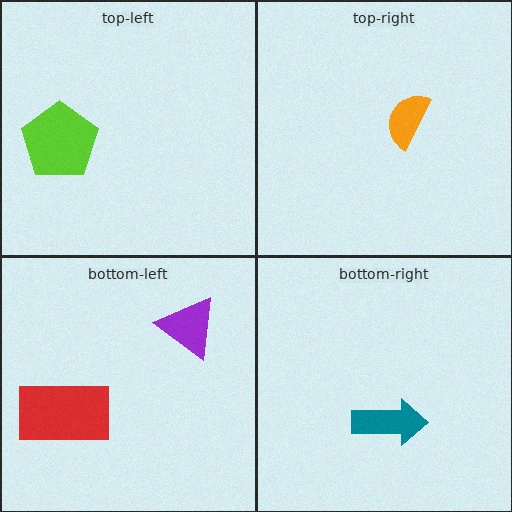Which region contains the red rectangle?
The bottom-left region.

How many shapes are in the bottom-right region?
1.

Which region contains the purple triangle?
The bottom-left region.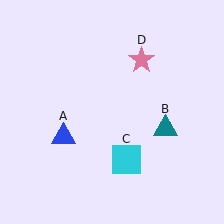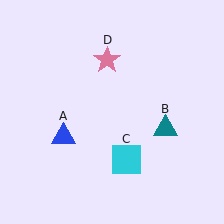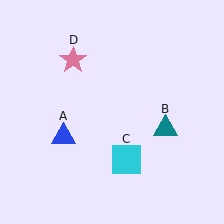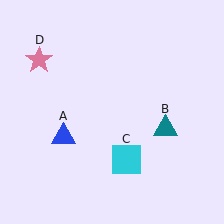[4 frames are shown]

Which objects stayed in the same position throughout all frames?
Blue triangle (object A) and teal triangle (object B) and cyan square (object C) remained stationary.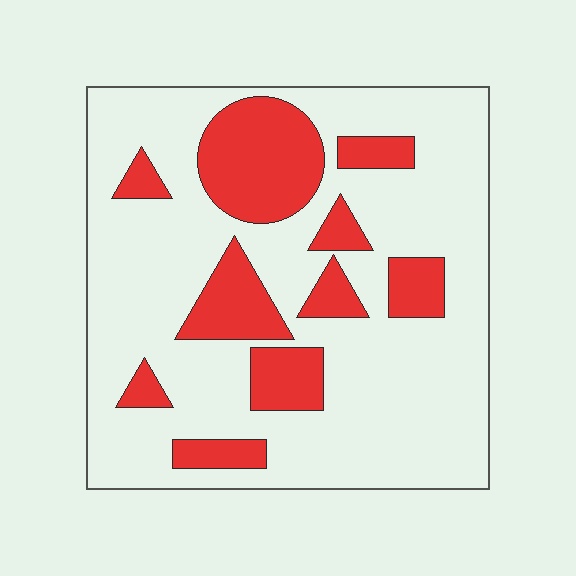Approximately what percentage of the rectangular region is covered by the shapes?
Approximately 25%.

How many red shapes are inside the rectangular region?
10.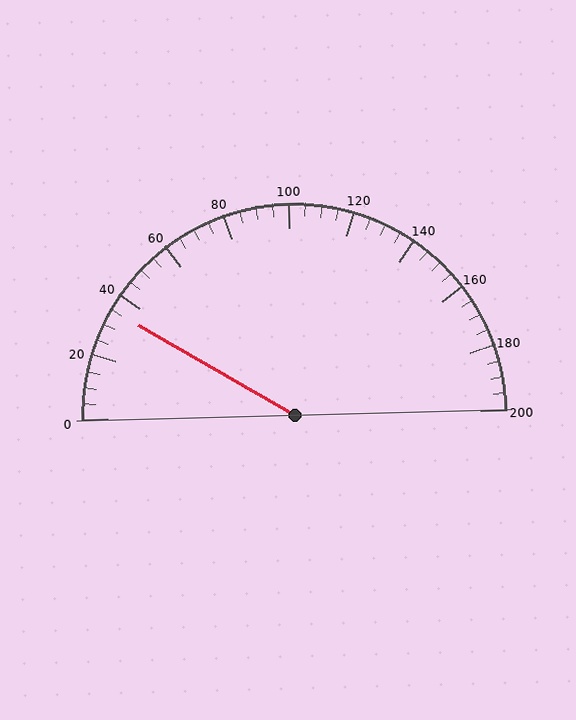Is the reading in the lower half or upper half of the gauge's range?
The reading is in the lower half of the range (0 to 200).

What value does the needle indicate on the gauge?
The needle indicates approximately 35.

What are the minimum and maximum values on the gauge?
The gauge ranges from 0 to 200.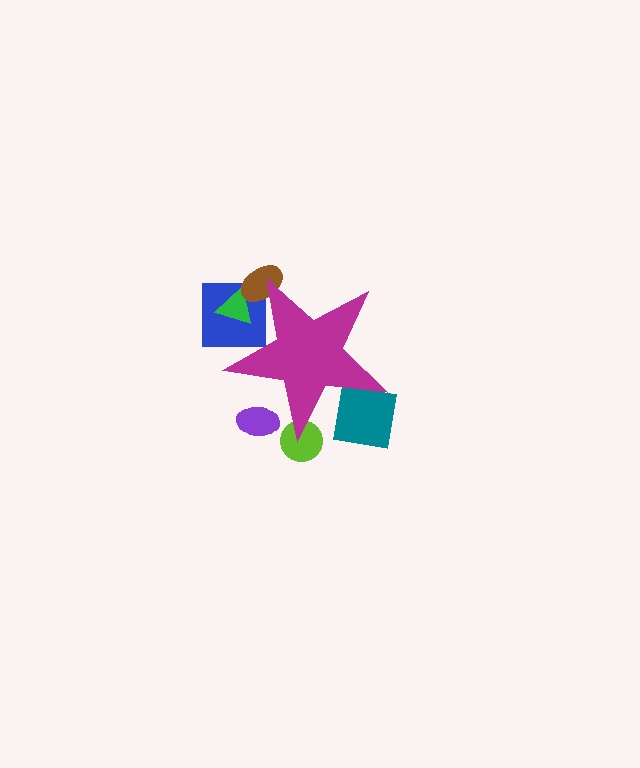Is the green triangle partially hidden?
Yes, the green triangle is partially hidden behind the magenta star.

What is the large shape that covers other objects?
A magenta star.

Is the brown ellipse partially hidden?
Yes, the brown ellipse is partially hidden behind the magenta star.